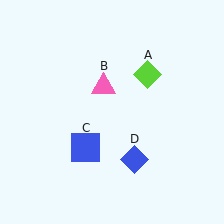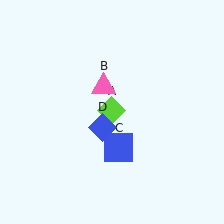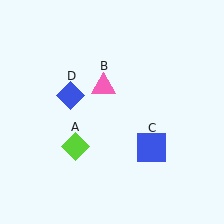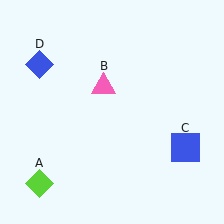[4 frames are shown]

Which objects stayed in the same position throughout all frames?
Pink triangle (object B) remained stationary.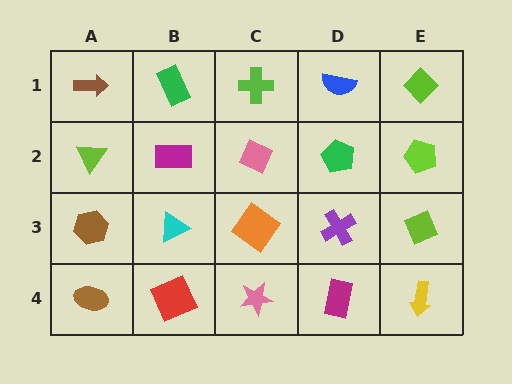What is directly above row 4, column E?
A lime diamond.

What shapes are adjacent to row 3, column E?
A lime pentagon (row 2, column E), a yellow arrow (row 4, column E), a purple cross (row 3, column D).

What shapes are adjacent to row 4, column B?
A cyan triangle (row 3, column B), a brown ellipse (row 4, column A), a pink star (row 4, column C).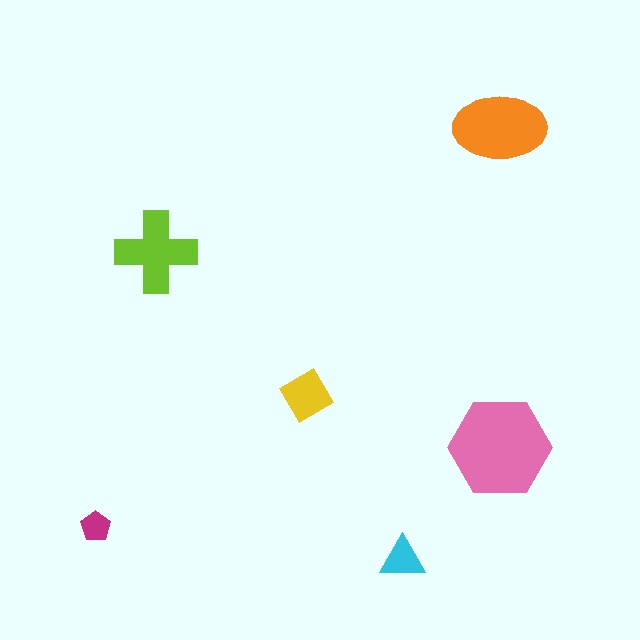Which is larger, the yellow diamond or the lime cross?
The lime cross.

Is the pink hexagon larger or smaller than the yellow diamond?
Larger.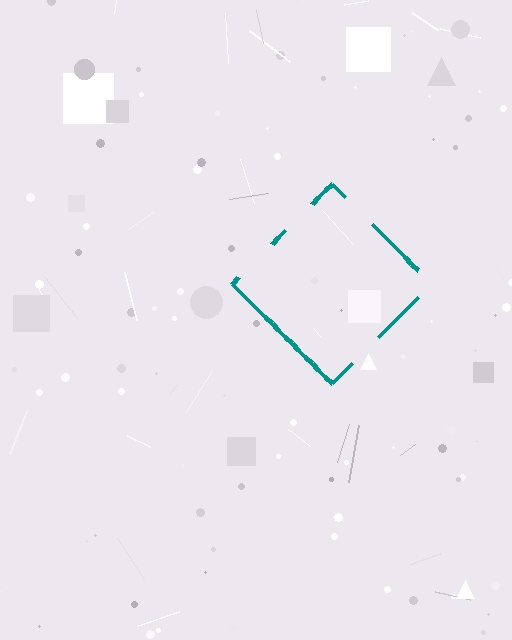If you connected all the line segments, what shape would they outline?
They would outline a diamond.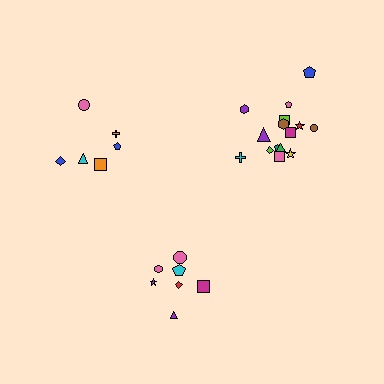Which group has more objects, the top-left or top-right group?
The top-right group.